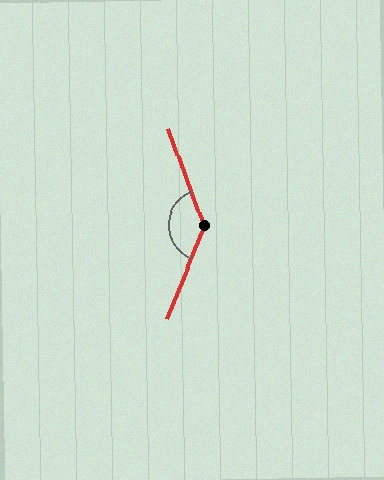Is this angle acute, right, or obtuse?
It is obtuse.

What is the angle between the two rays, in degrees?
Approximately 138 degrees.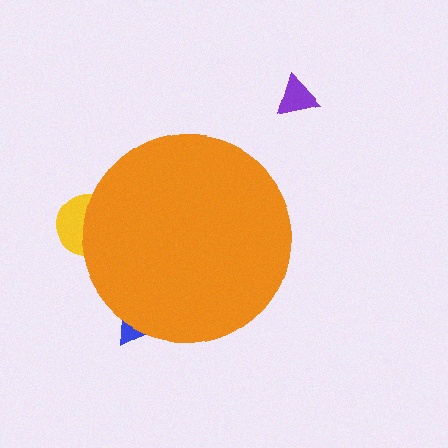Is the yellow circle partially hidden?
Yes, the yellow circle is partially hidden behind the orange circle.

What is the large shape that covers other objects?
An orange circle.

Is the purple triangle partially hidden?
No, the purple triangle is fully visible.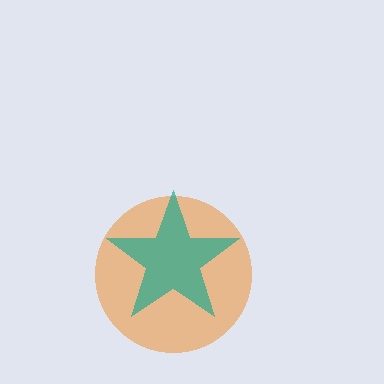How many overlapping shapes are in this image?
There are 2 overlapping shapes in the image.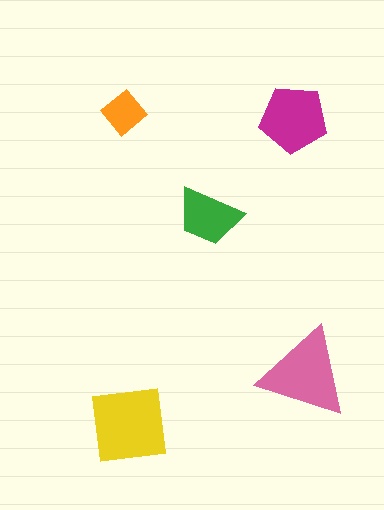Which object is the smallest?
The orange diamond.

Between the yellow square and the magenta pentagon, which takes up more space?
The yellow square.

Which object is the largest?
The yellow square.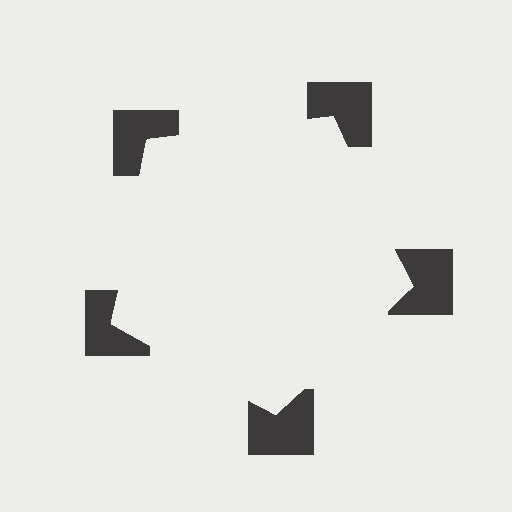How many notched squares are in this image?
There are 5 — one at each vertex of the illusory pentagon.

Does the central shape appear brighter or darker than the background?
It typically appears slightly brighter than the background, even though no actual brightness change is drawn.